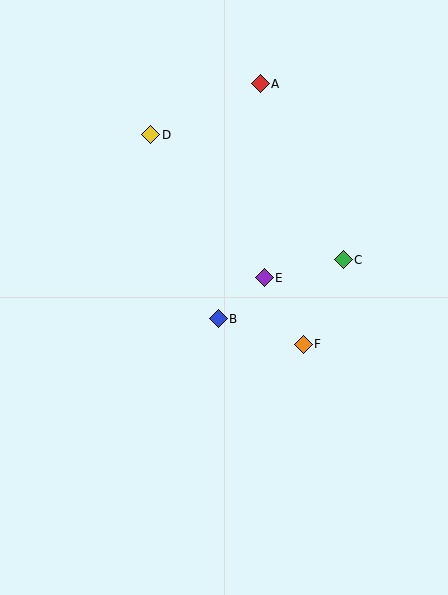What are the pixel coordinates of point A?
Point A is at (260, 84).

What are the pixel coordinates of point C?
Point C is at (343, 260).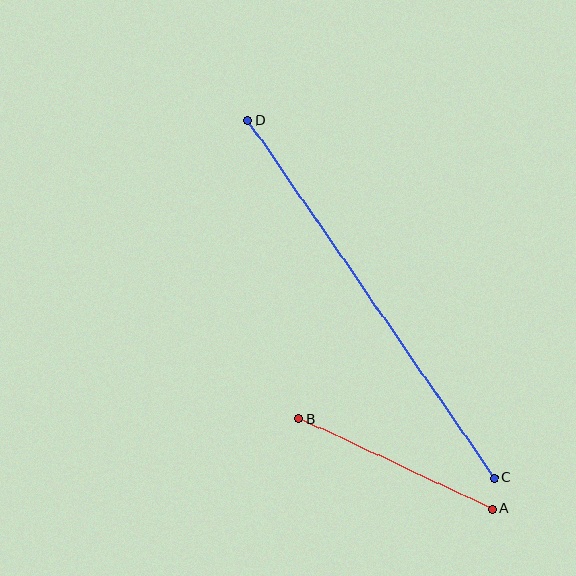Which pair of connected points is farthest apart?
Points C and D are farthest apart.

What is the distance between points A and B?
The distance is approximately 213 pixels.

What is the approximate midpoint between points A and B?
The midpoint is at approximately (396, 464) pixels.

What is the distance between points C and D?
The distance is approximately 434 pixels.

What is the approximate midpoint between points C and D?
The midpoint is at approximately (371, 299) pixels.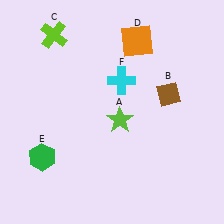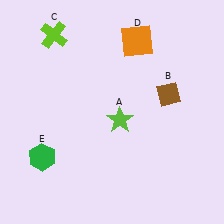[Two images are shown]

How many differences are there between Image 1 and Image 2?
There is 1 difference between the two images.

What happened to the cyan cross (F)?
The cyan cross (F) was removed in Image 2. It was in the top-right area of Image 1.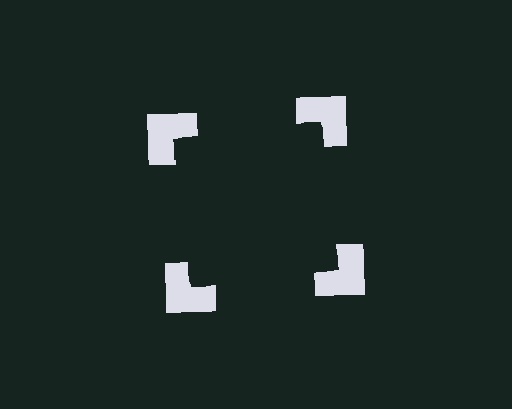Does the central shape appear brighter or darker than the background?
It typically appears slightly darker than the background, even though no actual brightness change is drawn.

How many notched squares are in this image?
There are 4 — one at each vertex of the illusory square.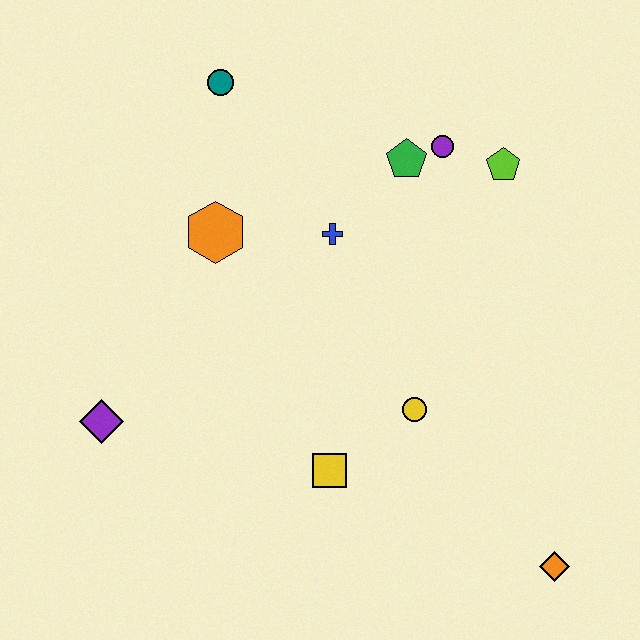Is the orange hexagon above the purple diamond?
Yes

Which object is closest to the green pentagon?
The purple circle is closest to the green pentagon.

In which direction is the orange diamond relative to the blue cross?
The orange diamond is below the blue cross.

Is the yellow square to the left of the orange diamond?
Yes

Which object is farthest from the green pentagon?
The orange diamond is farthest from the green pentagon.